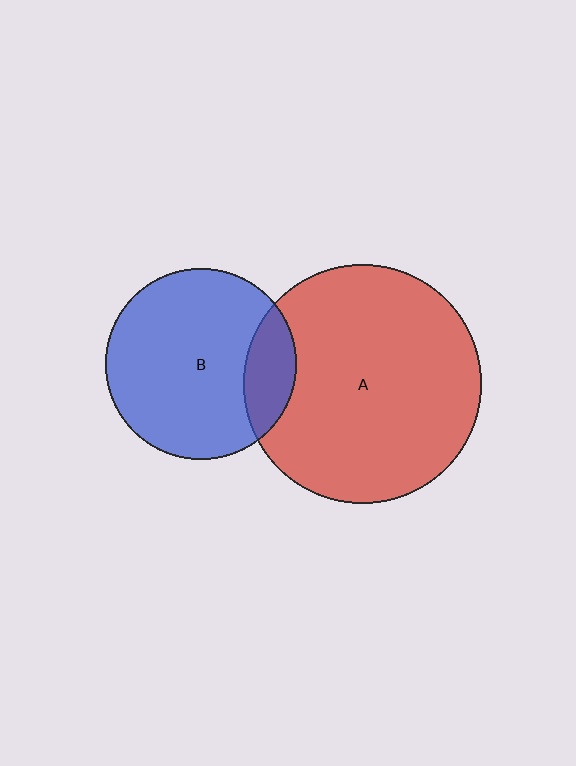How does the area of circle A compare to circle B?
Approximately 1.6 times.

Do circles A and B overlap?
Yes.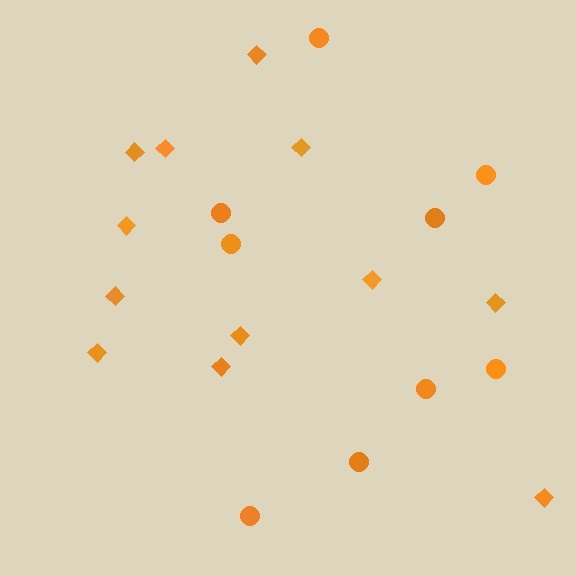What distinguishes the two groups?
There are 2 groups: one group of diamonds (12) and one group of circles (9).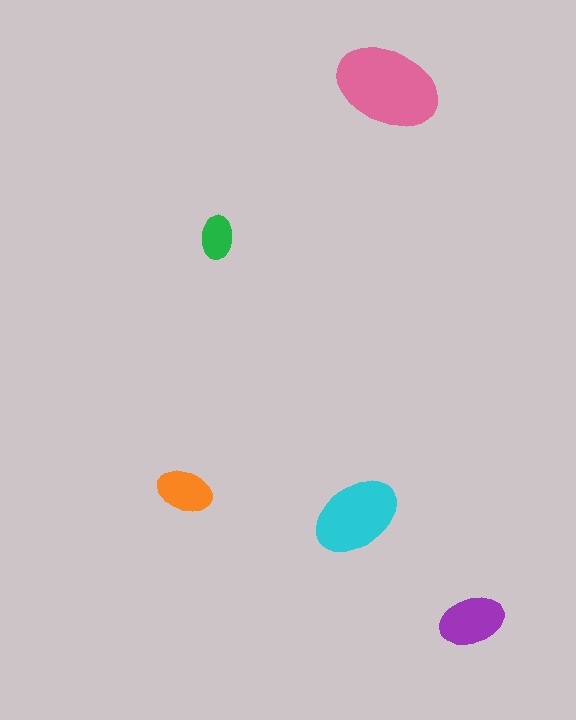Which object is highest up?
The pink ellipse is topmost.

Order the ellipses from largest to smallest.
the pink one, the cyan one, the purple one, the orange one, the green one.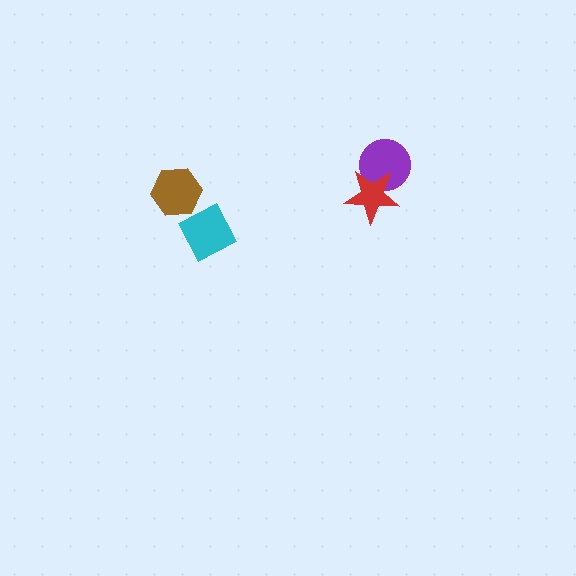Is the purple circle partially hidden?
Yes, it is partially covered by another shape.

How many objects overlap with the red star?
1 object overlaps with the red star.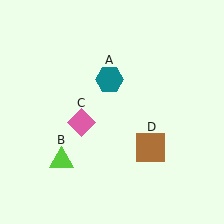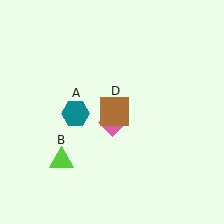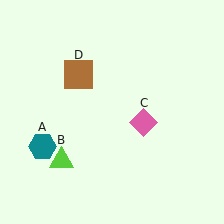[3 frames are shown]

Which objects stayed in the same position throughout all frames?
Lime triangle (object B) remained stationary.